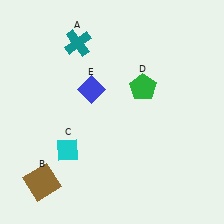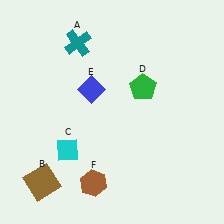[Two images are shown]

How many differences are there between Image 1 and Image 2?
There is 1 difference between the two images.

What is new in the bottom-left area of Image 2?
A brown hexagon (F) was added in the bottom-left area of Image 2.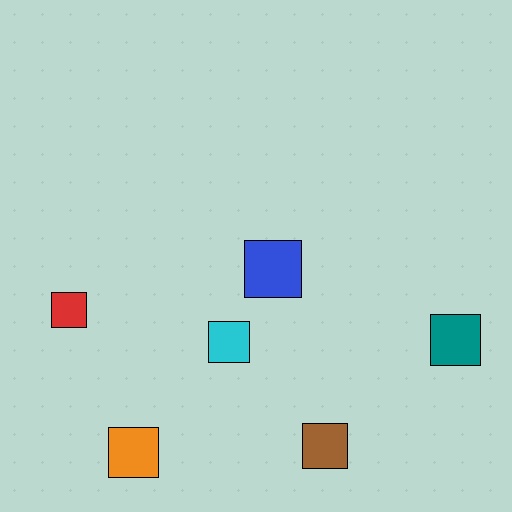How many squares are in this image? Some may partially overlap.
There are 6 squares.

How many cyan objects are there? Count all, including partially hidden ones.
There is 1 cyan object.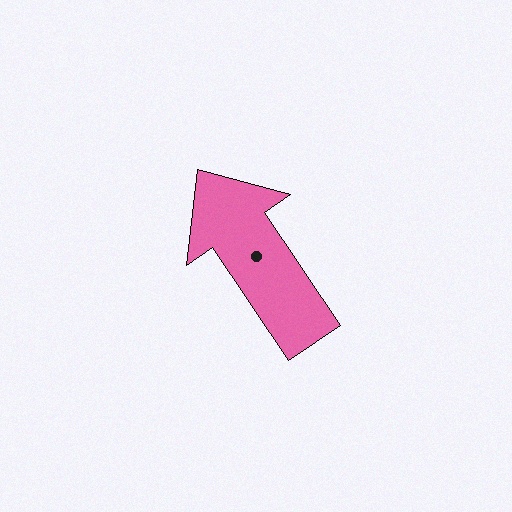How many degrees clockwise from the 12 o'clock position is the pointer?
Approximately 326 degrees.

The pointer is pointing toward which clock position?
Roughly 11 o'clock.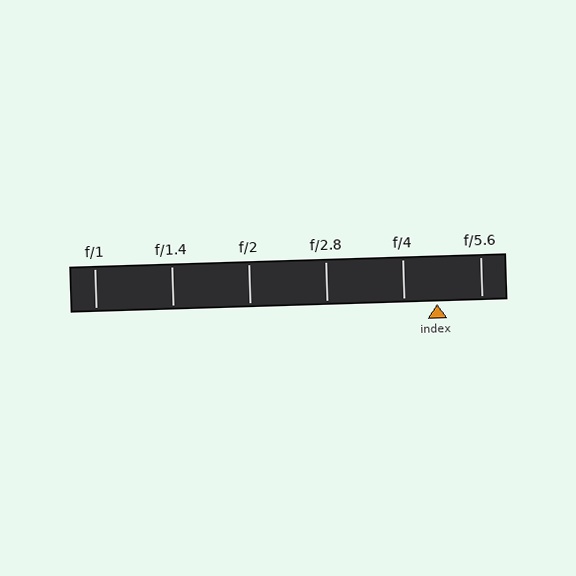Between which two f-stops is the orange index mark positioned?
The index mark is between f/4 and f/5.6.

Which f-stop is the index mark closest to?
The index mark is closest to f/4.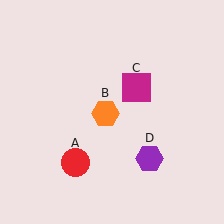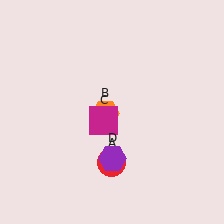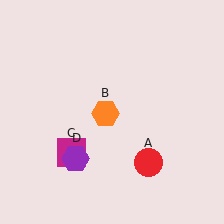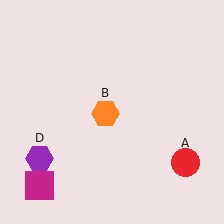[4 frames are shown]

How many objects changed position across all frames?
3 objects changed position: red circle (object A), magenta square (object C), purple hexagon (object D).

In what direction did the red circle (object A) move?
The red circle (object A) moved right.